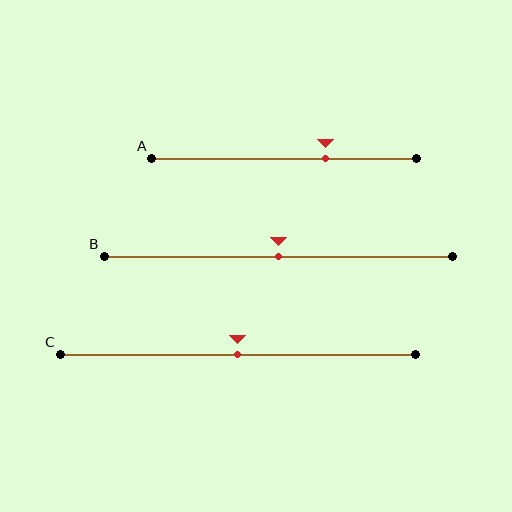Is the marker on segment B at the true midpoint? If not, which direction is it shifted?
Yes, the marker on segment B is at the true midpoint.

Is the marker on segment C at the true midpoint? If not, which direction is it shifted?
Yes, the marker on segment C is at the true midpoint.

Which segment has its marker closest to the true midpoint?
Segment B has its marker closest to the true midpoint.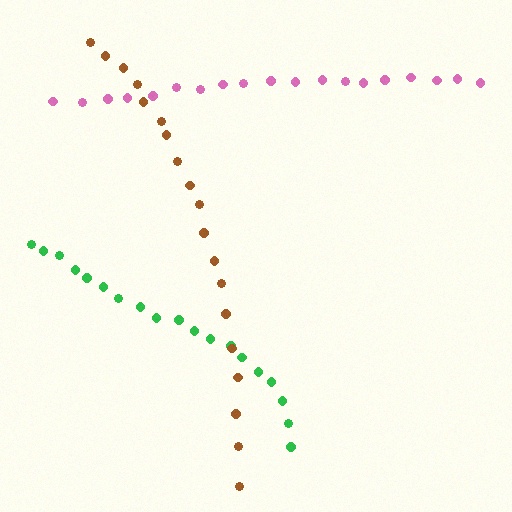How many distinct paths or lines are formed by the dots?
There are 3 distinct paths.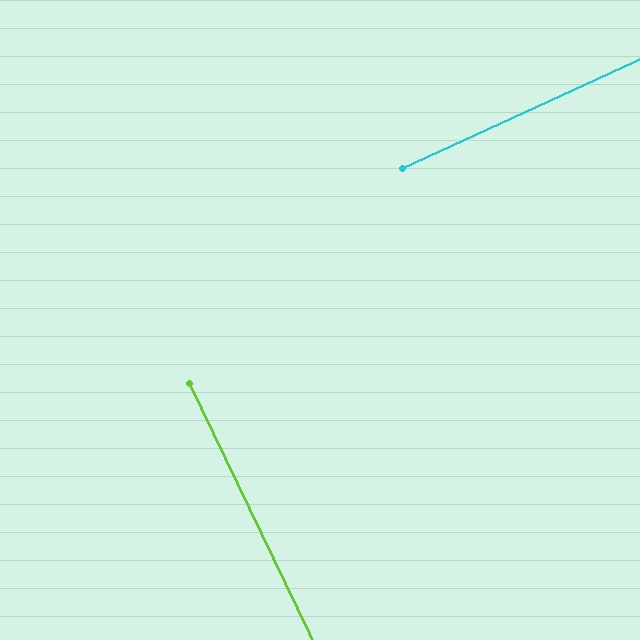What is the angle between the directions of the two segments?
Approximately 89 degrees.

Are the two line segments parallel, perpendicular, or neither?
Perpendicular — they meet at approximately 89°.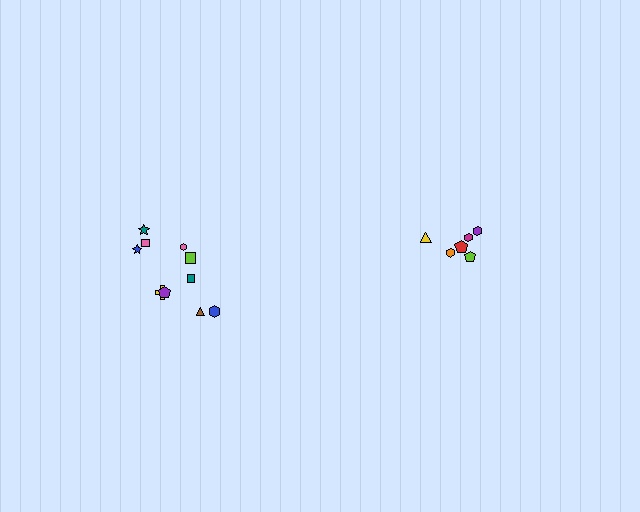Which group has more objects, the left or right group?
The left group.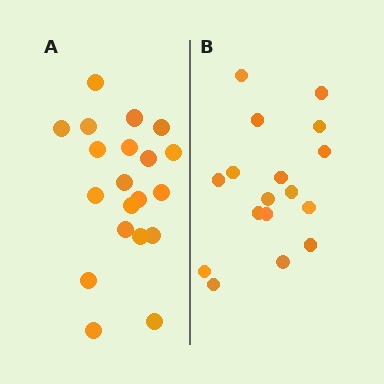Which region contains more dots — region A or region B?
Region A (the left region) has more dots.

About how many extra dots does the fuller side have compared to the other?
Region A has just a few more — roughly 2 or 3 more dots than region B.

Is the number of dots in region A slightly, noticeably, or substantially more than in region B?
Region A has only slightly more — the two regions are fairly close. The ratio is roughly 1.2 to 1.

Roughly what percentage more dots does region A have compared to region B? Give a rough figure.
About 20% more.